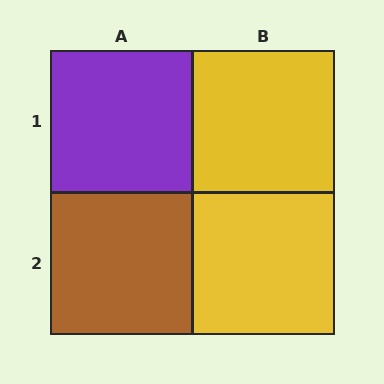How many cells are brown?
1 cell is brown.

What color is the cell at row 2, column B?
Yellow.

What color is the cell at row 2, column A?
Brown.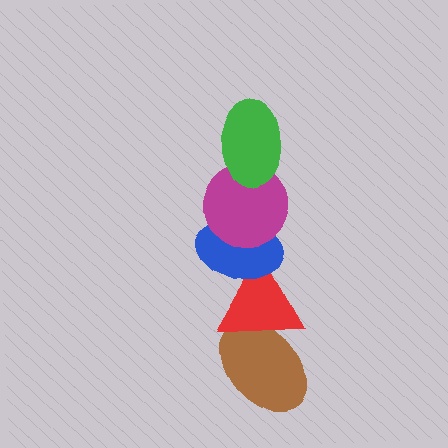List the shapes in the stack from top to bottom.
From top to bottom: the green ellipse, the magenta circle, the blue ellipse, the red triangle, the brown ellipse.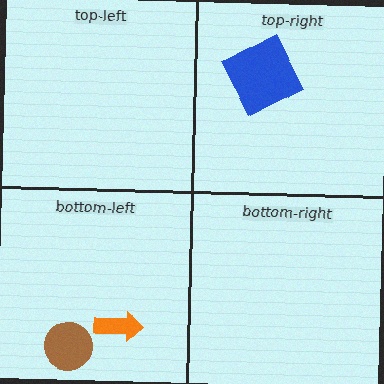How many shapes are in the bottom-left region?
2.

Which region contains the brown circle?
The bottom-left region.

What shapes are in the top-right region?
The blue square.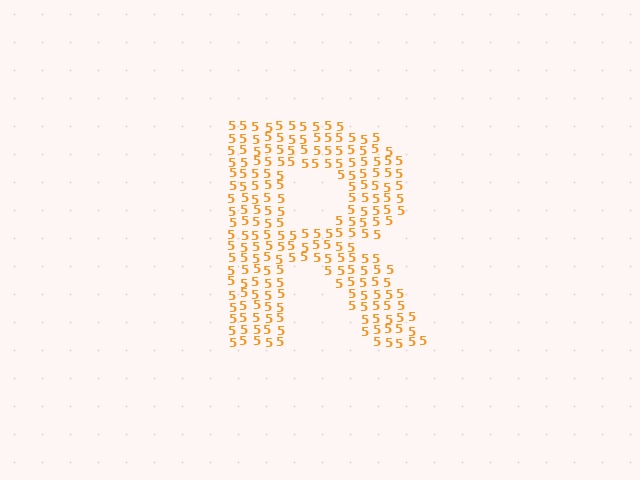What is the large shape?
The large shape is the letter R.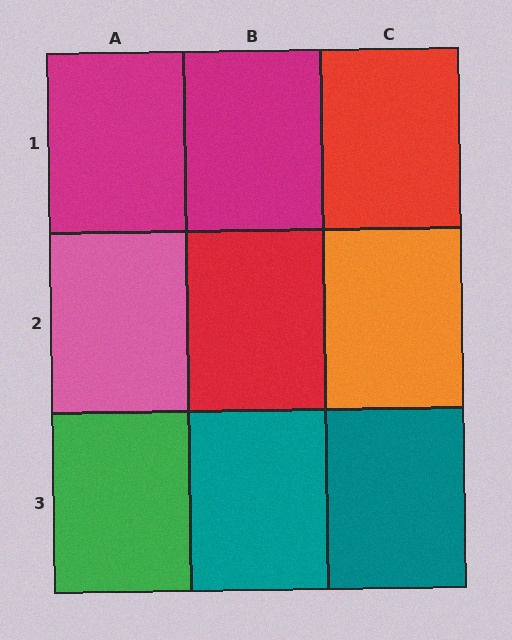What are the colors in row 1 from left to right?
Magenta, magenta, red.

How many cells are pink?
1 cell is pink.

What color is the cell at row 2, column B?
Red.